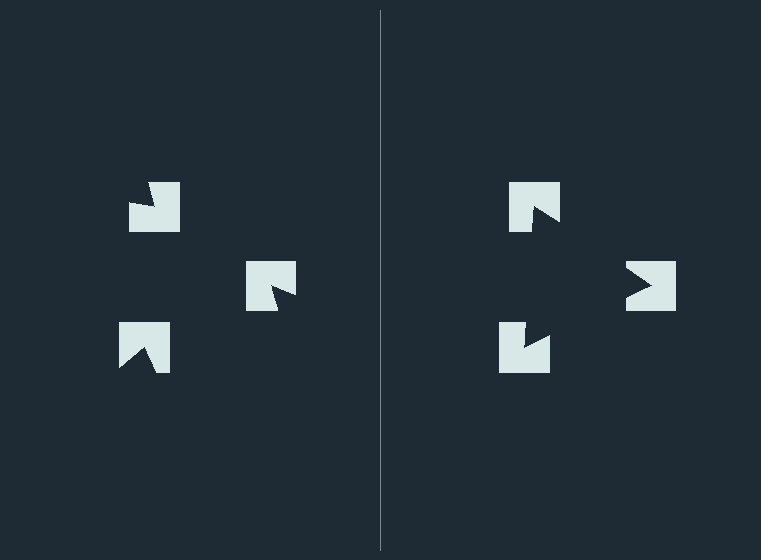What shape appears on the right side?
An illusory triangle.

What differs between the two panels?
The notched squares are positioned identically on both sides; only the wedge orientations differ. On the right they align to a triangle; on the left they are misaligned.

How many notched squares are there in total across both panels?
6 — 3 on each side.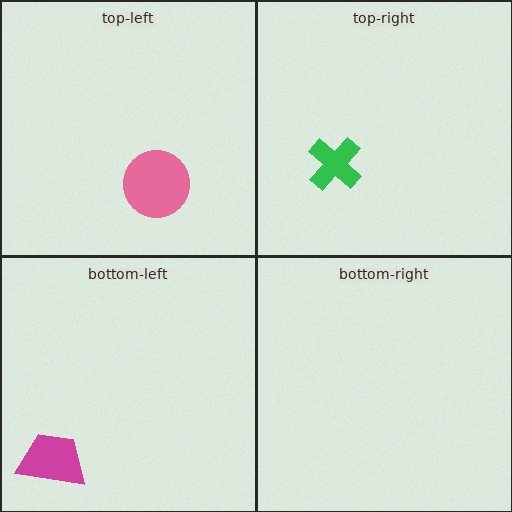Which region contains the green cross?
The top-right region.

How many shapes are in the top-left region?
1.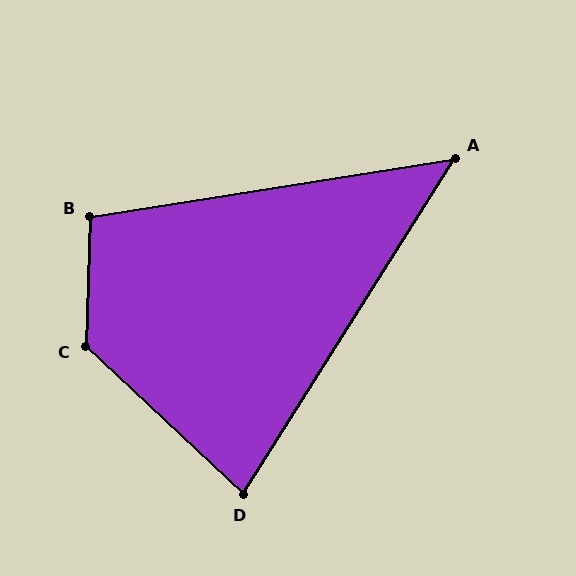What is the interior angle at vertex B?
Approximately 101 degrees (obtuse).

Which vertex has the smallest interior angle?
A, at approximately 49 degrees.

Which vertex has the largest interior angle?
C, at approximately 131 degrees.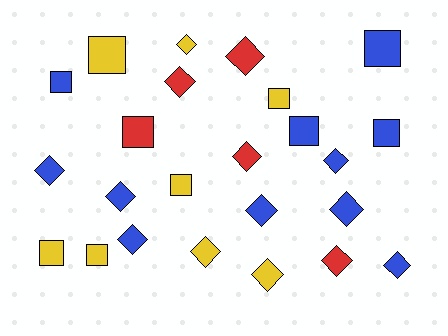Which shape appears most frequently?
Diamond, with 14 objects.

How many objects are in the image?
There are 24 objects.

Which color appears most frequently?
Blue, with 11 objects.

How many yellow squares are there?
There are 5 yellow squares.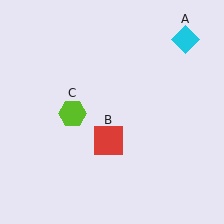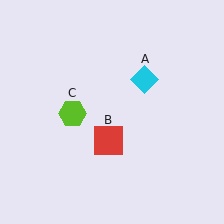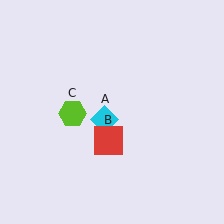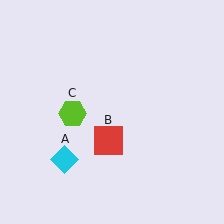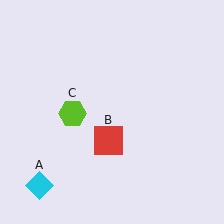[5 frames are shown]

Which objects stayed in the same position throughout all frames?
Red square (object B) and lime hexagon (object C) remained stationary.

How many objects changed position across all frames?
1 object changed position: cyan diamond (object A).